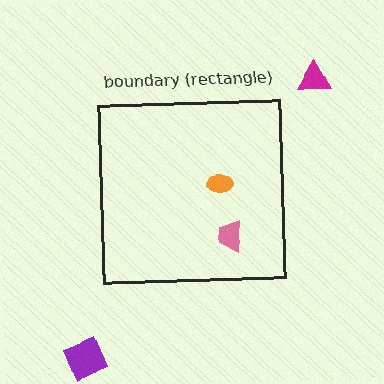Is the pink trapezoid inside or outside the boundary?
Inside.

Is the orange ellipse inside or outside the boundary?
Inside.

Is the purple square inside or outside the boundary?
Outside.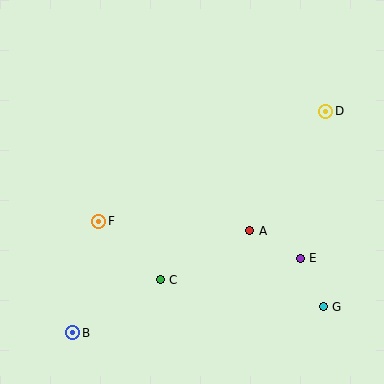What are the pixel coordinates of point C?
Point C is at (160, 280).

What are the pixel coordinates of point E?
Point E is at (300, 258).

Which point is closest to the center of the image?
Point A at (250, 231) is closest to the center.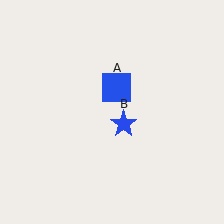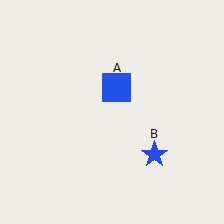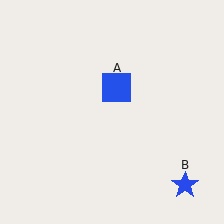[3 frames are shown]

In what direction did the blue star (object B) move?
The blue star (object B) moved down and to the right.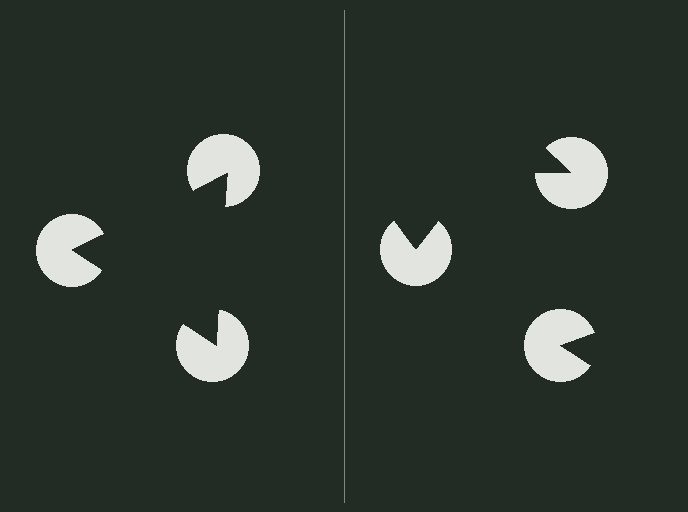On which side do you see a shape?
An illusory triangle appears on the left side. On the right side the wedge cuts are rotated, so no coherent shape forms.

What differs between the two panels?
The pac-man discs are positioned identically on both sides; only the wedge orientations differ. On the left they align to a triangle; on the right they are misaligned.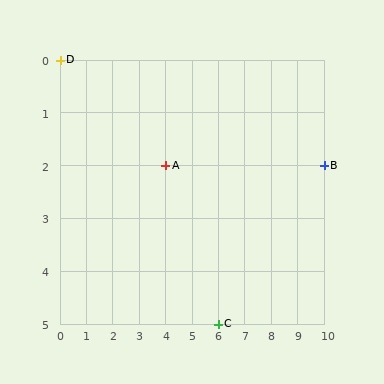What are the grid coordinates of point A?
Point A is at grid coordinates (4, 2).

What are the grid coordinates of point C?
Point C is at grid coordinates (6, 5).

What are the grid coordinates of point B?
Point B is at grid coordinates (10, 2).